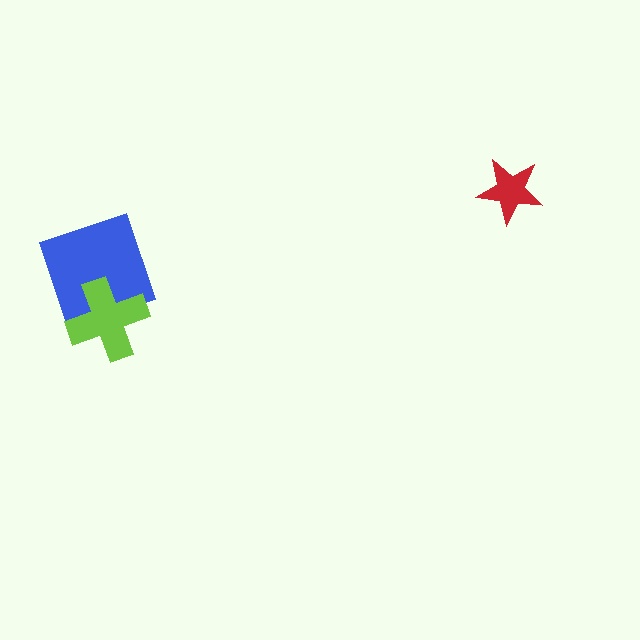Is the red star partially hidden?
No, no other shape covers it.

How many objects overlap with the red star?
0 objects overlap with the red star.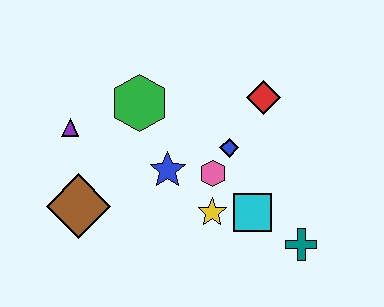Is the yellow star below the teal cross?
No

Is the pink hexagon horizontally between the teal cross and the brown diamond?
Yes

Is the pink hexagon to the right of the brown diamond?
Yes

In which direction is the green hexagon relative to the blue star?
The green hexagon is above the blue star.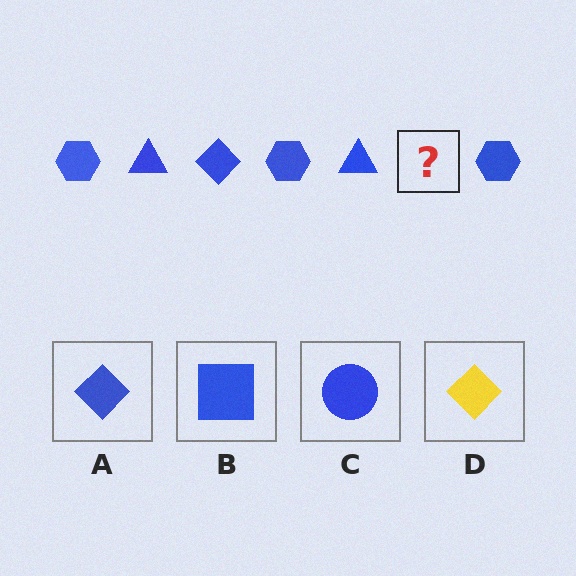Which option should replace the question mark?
Option A.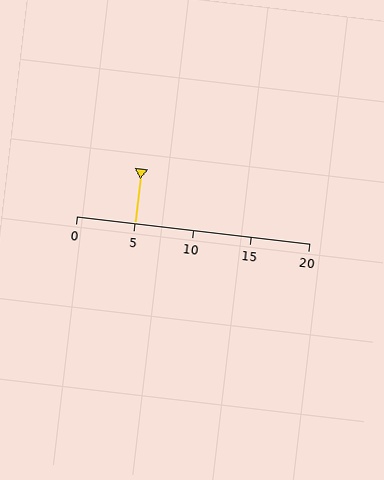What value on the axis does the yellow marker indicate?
The marker indicates approximately 5.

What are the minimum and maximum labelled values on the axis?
The axis runs from 0 to 20.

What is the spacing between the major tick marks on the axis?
The major ticks are spaced 5 apart.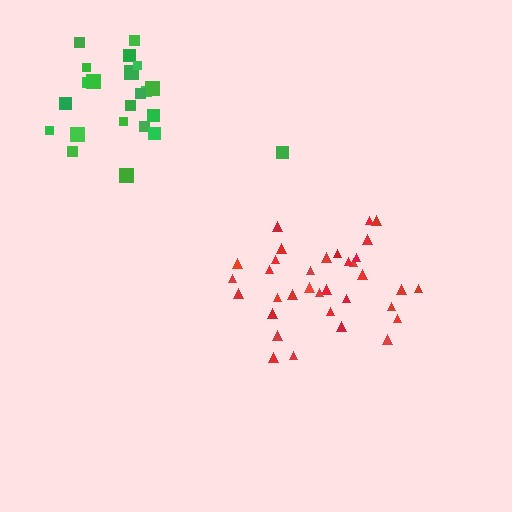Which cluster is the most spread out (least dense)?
Green.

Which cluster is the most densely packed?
Red.